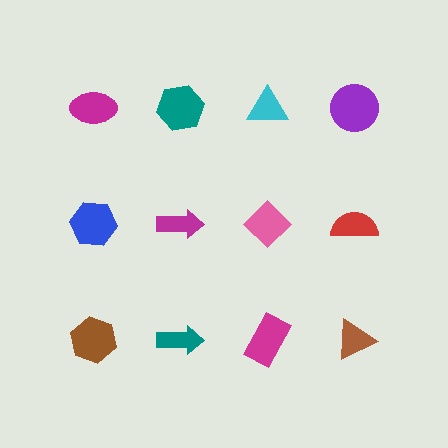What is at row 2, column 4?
A red semicircle.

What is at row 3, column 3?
A magenta rectangle.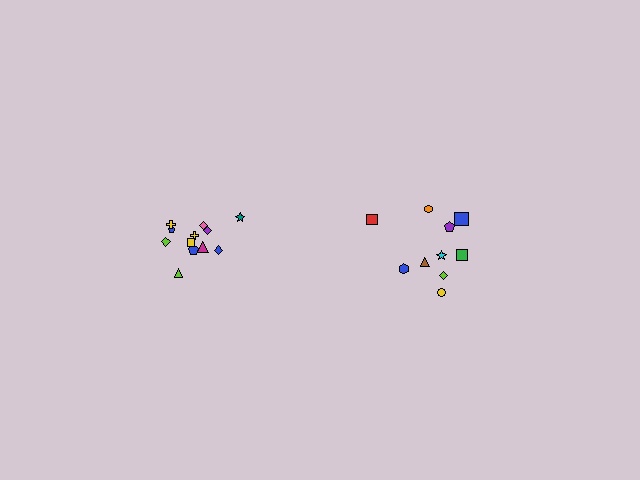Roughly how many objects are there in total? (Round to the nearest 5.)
Roughly 20 objects in total.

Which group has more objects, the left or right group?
The left group.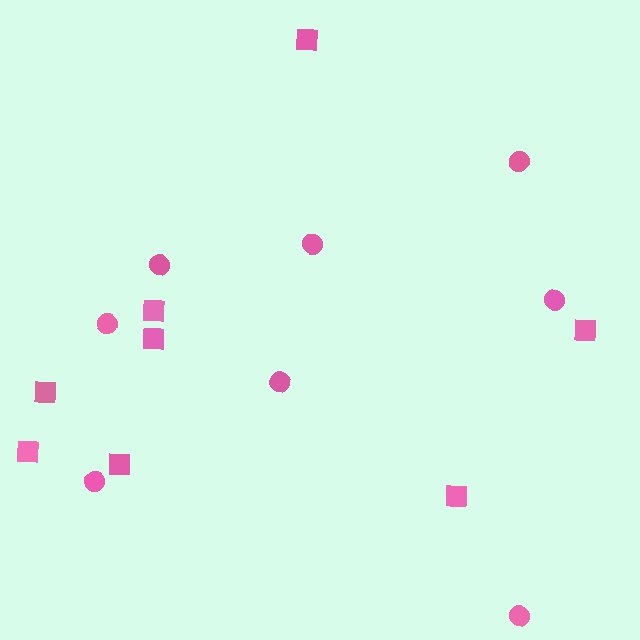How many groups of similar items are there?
There are 2 groups: one group of circles (8) and one group of squares (8).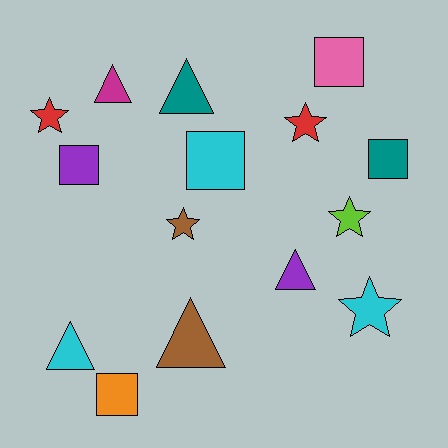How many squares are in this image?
There are 5 squares.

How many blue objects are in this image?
There are no blue objects.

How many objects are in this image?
There are 15 objects.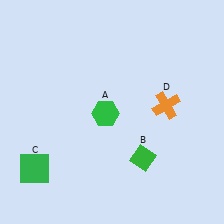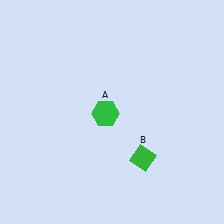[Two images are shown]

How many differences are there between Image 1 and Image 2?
There are 2 differences between the two images.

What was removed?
The green square (C), the orange cross (D) were removed in Image 2.